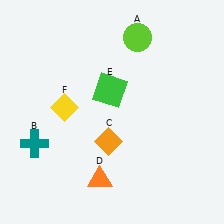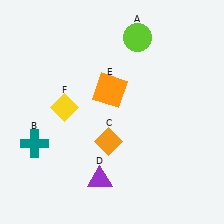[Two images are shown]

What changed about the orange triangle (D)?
In Image 1, D is orange. In Image 2, it changed to purple.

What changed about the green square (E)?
In Image 1, E is green. In Image 2, it changed to orange.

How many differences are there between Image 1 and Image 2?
There are 2 differences between the two images.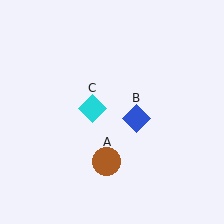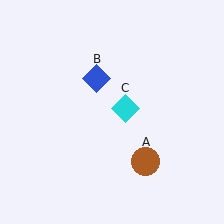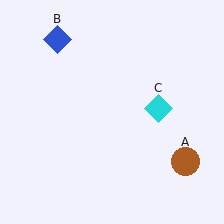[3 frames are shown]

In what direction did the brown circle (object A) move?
The brown circle (object A) moved right.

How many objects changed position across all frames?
3 objects changed position: brown circle (object A), blue diamond (object B), cyan diamond (object C).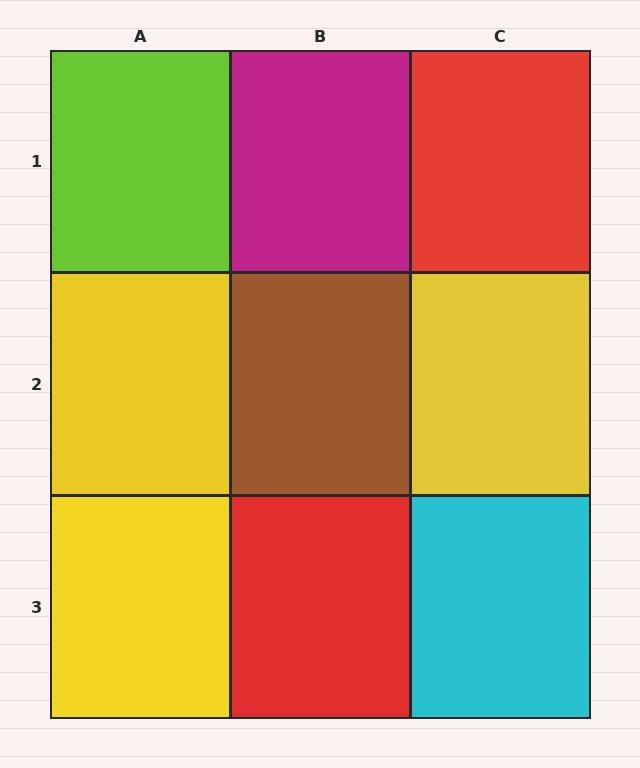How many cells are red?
2 cells are red.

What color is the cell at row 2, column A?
Yellow.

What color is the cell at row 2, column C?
Yellow.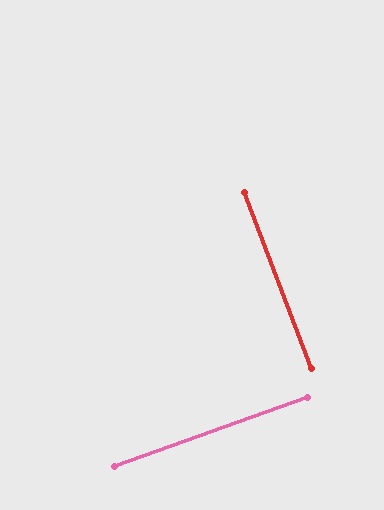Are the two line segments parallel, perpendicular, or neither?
Perpendicular — they meet at approximately 89°.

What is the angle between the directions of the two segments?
Approximately 89 degrees.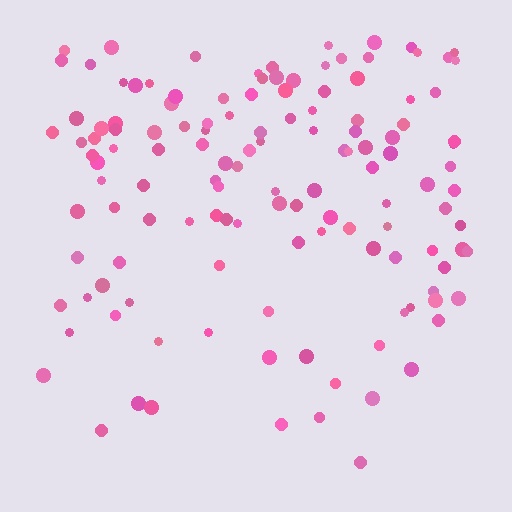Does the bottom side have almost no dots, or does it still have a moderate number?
Still a moderate number, just noticeably fewer than the top.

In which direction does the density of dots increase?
From bottom to top, with the top side densest.